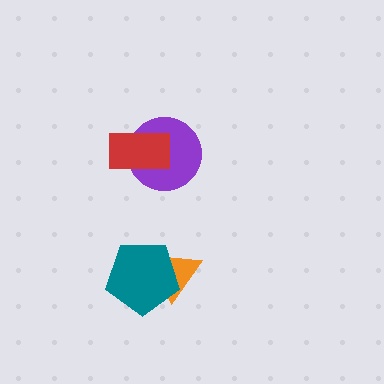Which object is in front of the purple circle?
The red rectangle is in front of the purple circle.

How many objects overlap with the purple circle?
1 object overlaps with the purple circle.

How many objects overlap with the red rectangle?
1 object overlaps with the red rectangle.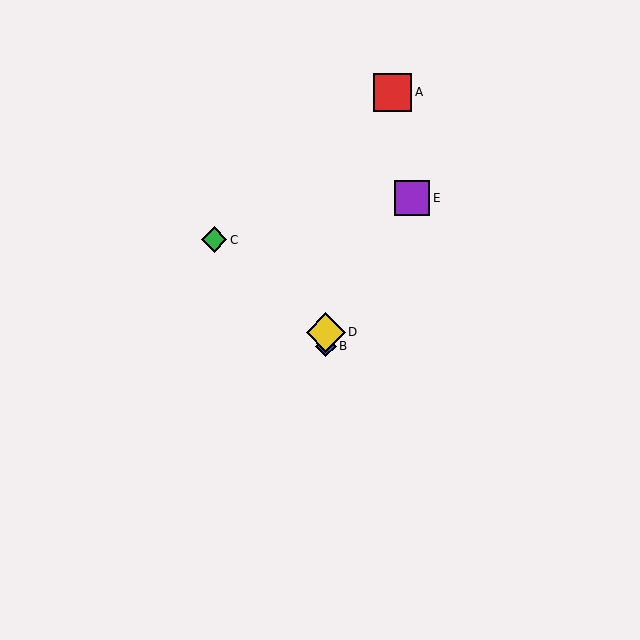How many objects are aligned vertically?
2 objects (B, D) are aligned vertically.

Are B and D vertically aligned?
Yes, both are at x≈326.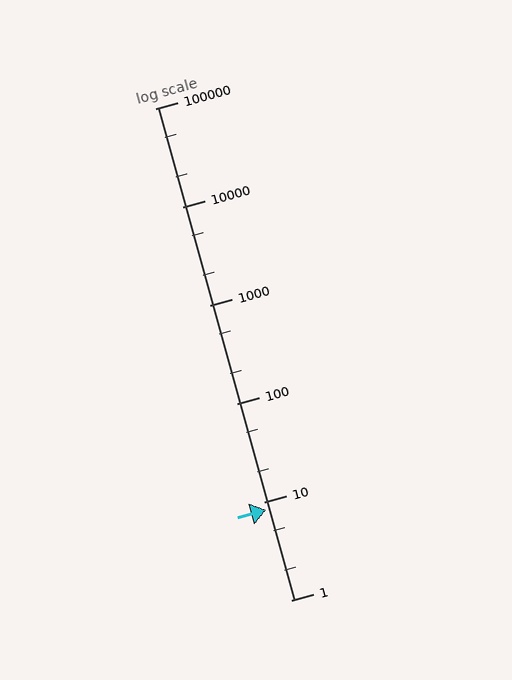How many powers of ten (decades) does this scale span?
The scale spans 5 decades, from 1 to 100000.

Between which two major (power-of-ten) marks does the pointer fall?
The pointer is between 1 and 10.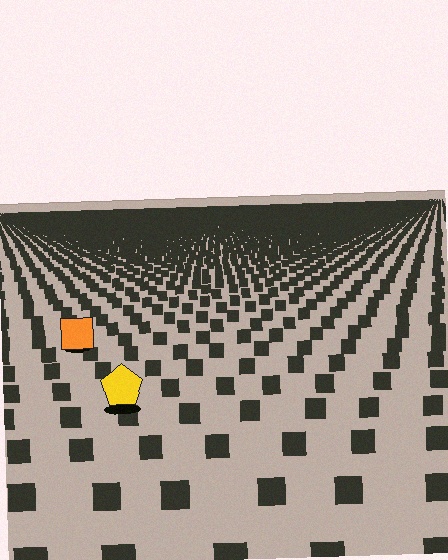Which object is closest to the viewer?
The yellow pentagon is closest. The texture marks near it are larger and more spread out.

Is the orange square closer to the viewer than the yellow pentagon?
No. The yellow pentagon is closer — you can tell from the texture gradient: the ground texture is coarser near it.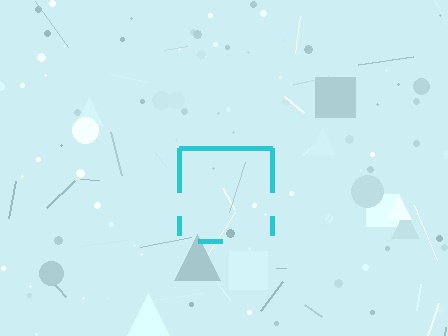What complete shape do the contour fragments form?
The contour fragments form a square.